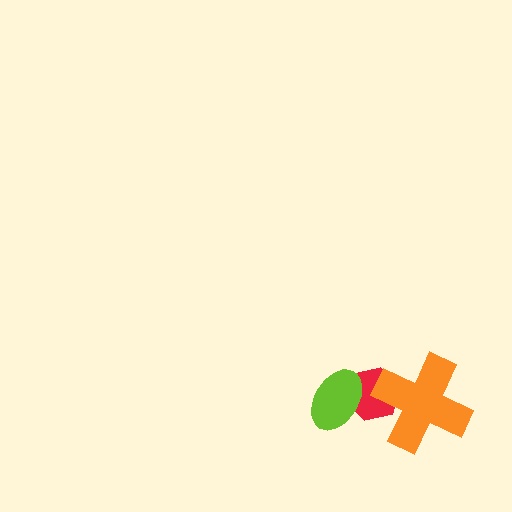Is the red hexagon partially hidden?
Yes, it is partially covered by another shape.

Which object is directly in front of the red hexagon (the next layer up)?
The orange cross is directly in front of the red hexagon.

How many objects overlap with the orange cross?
1 object overlaps with the orange cross.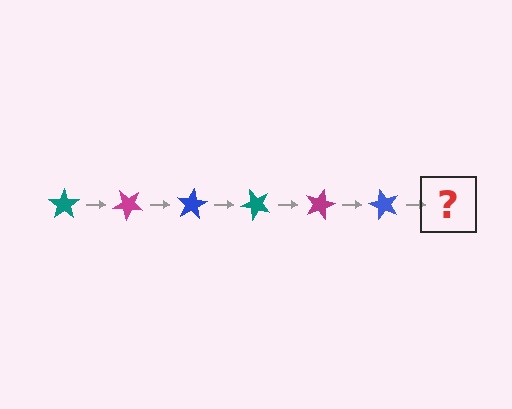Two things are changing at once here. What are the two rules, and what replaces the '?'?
The two rules are that it rotates 40 degrees each step and the color cycles through teal, magenta, and blue. The '?' should be a teal star, rotated 240 degrees from the start.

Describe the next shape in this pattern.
It should be a teal star, rotated 240 degrees from the start.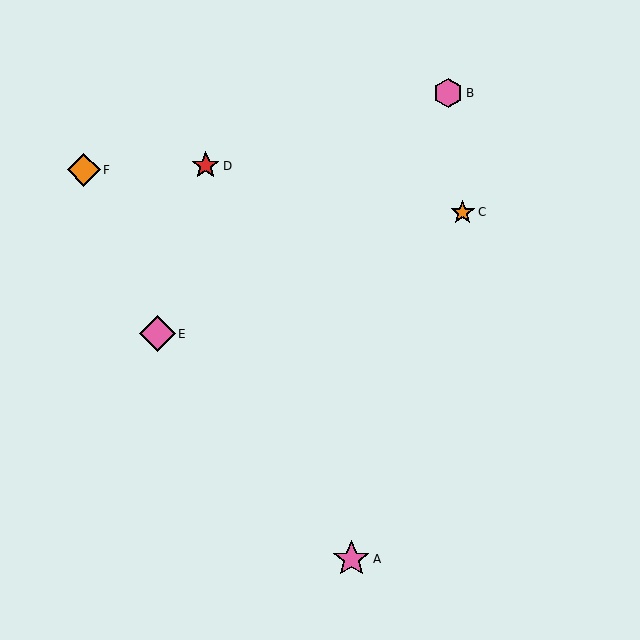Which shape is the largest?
The pink star (labeled A) is the largest.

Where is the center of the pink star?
The center of the pink star is at (351, 559).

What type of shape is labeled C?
Shape C is an orange star.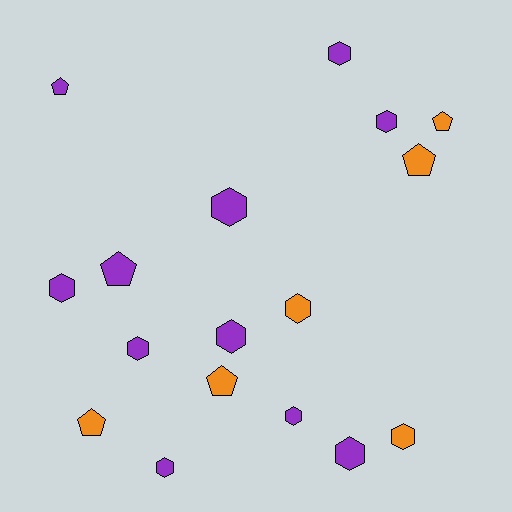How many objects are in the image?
There are 17 objects.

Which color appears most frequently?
Purple, with 11 objects.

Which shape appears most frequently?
Hexagon, with 11 objects.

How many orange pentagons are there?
There are 4 orange pentagons.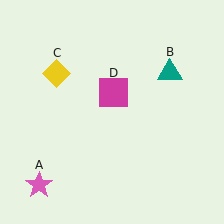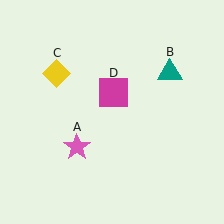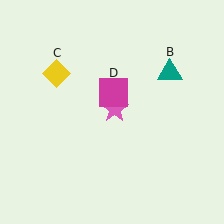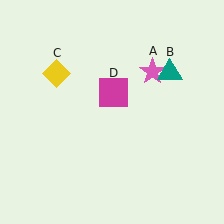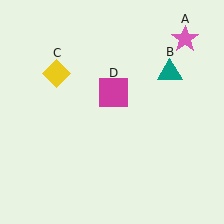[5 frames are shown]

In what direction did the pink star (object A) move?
The pink star (object A) moved up and to the right.